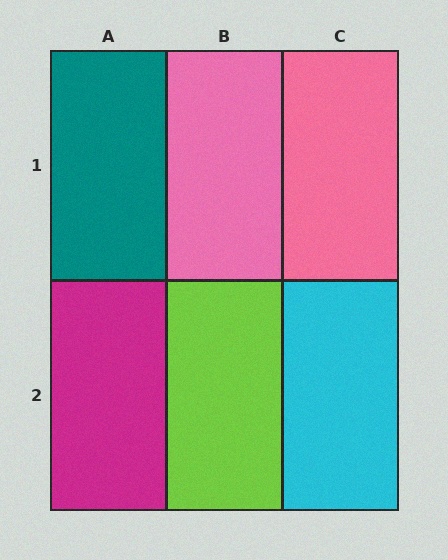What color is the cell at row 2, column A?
Magenta.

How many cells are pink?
2 cells are pink.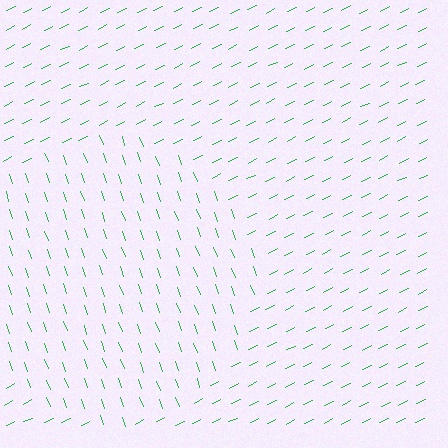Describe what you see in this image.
The image is filled with small green line segments. A circle region in the image has lines oriented differently from the surrounding lines, creating a visible texture boundary.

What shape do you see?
I see a circle.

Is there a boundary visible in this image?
Yes, there is a texture boundary formed by a change in line orientation.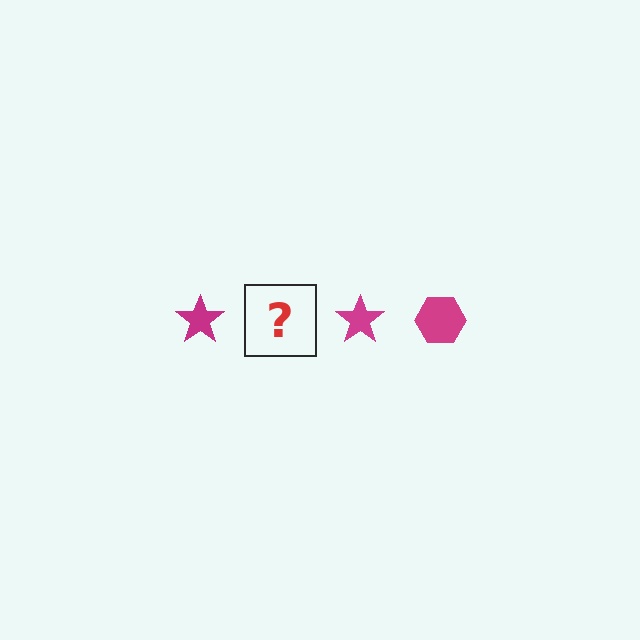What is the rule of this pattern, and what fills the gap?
The rule is that the pattern cycles through star, hexagon shapes in magenta. The gap should be filled with a magenta hexagon.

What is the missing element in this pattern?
The missing element is a magenta hexagon.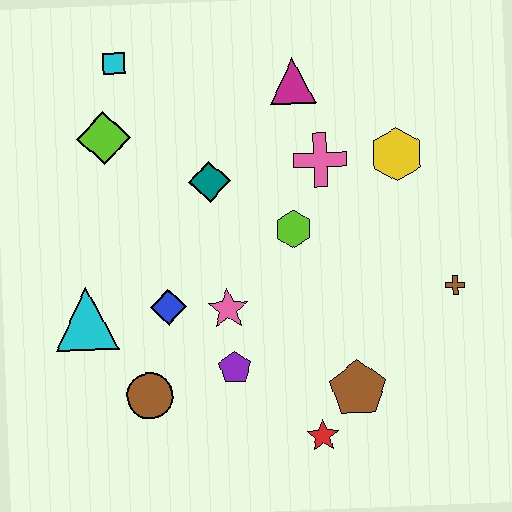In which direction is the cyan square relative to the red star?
The cyan square is above the red star.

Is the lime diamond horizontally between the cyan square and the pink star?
No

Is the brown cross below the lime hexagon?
Yes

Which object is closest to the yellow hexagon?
The pink cross is closest to the yellow hexagon.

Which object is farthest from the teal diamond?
The red star is farthest from the teal diamond.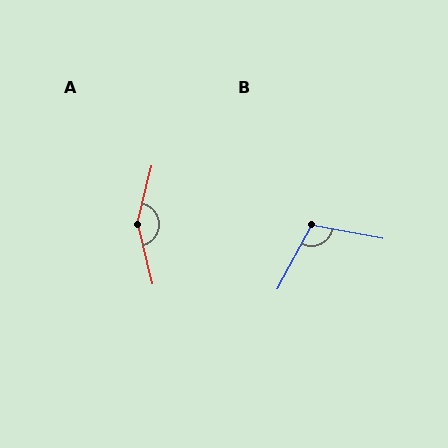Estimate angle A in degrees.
Approximately 152 degrees.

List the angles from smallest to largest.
B (107°), A (152°).